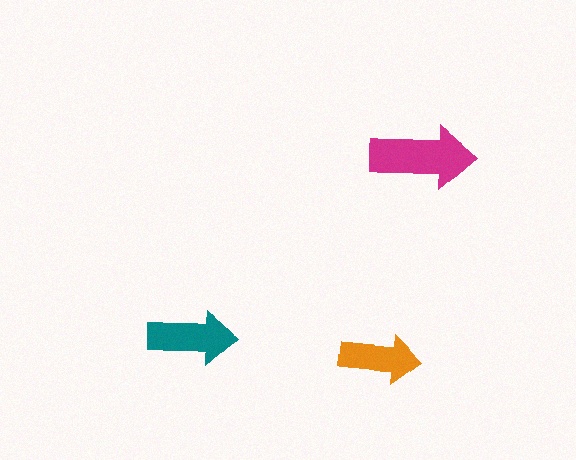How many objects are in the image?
There are 3 objects in the image.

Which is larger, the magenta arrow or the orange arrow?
The magenta one.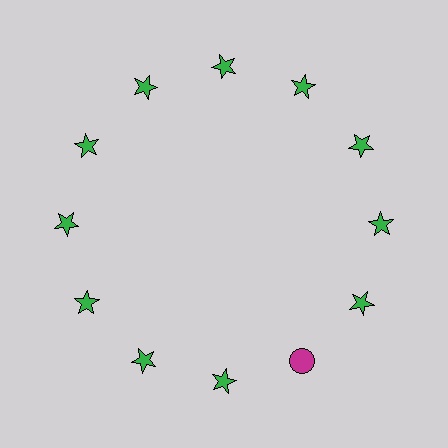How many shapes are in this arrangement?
There are 12 shapes arranged in a ring pattern.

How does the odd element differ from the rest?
It differs in both color (magenta instead of green) and shape (circle instead of star).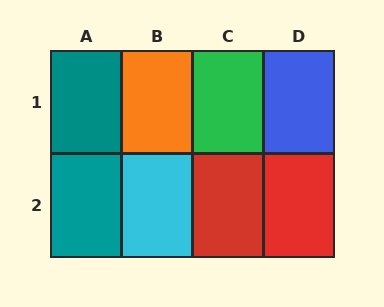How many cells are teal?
2 cells are teal.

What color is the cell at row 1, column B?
Orange.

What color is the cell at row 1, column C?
Green.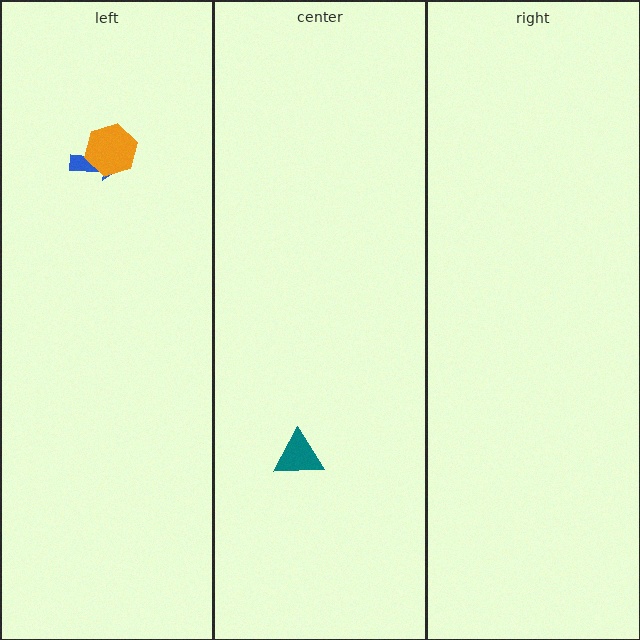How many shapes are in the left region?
2.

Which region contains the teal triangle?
The center region.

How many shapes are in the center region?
1.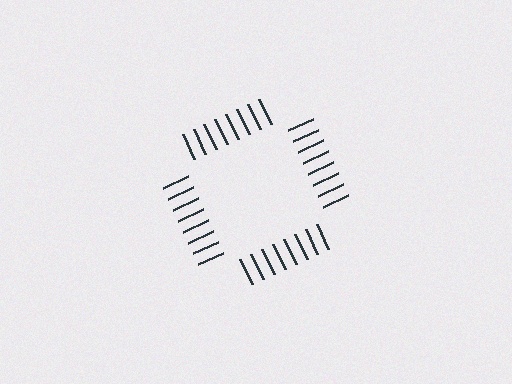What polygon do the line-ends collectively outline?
An illusory square — the line segments terminate on its edges but no continuous stroke is drawn.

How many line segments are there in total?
32 — 8 along each of the 4 edges.